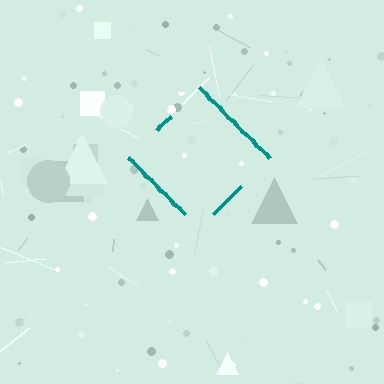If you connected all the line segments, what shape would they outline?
They would outline a diamond.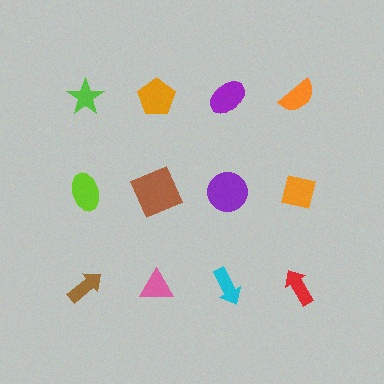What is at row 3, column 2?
A pink triangle.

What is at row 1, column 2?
An orange pentagon.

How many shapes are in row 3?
4 shapes.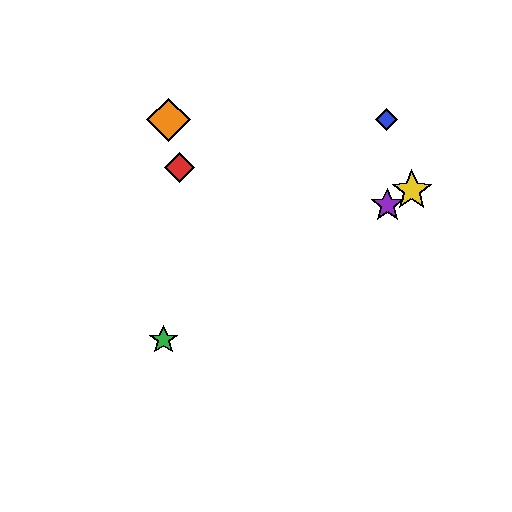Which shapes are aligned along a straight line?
The green star, the yellow star, the purple star are aligned along a straight line.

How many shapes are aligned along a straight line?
3 shapes (the green star, the yellow star, the purple star) are aligned along a straight line.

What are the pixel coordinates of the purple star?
The purple star is at (387, 205).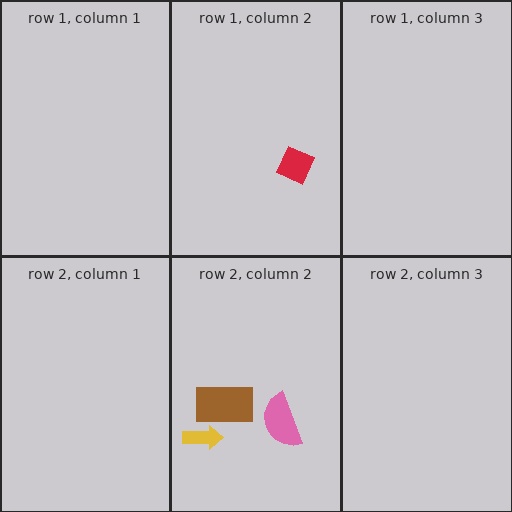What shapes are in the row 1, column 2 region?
The red diamond.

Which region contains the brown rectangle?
The row 2, column 2 region.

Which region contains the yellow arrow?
The row 2, column 2 region.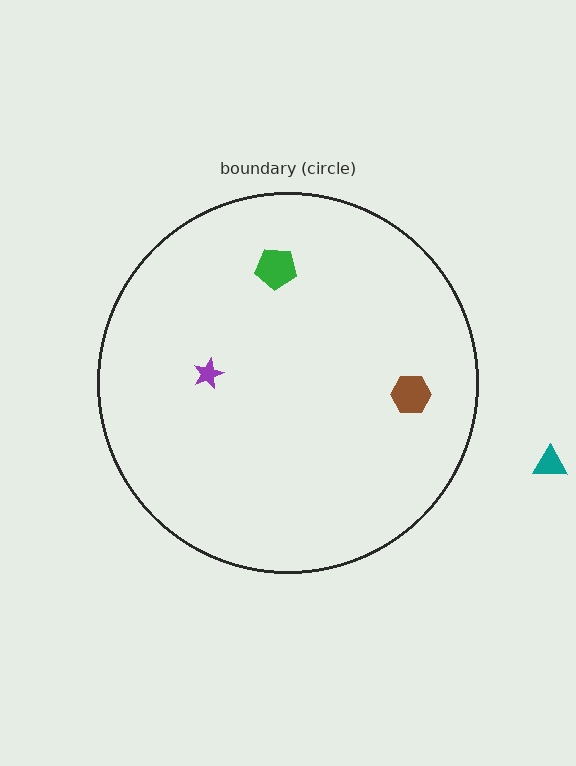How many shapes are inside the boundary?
3 inside, 1 outside.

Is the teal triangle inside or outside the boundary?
Outside.